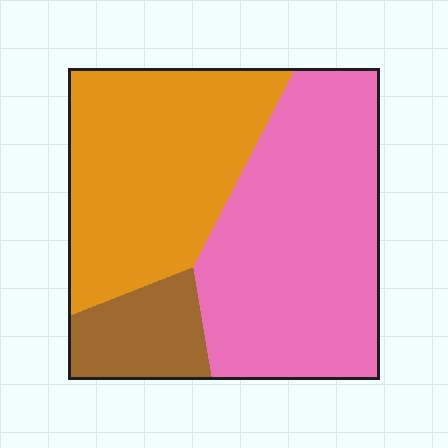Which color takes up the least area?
Brown, at roughly 10%.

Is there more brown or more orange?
Orange.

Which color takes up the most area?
Pink, at roughly 50%.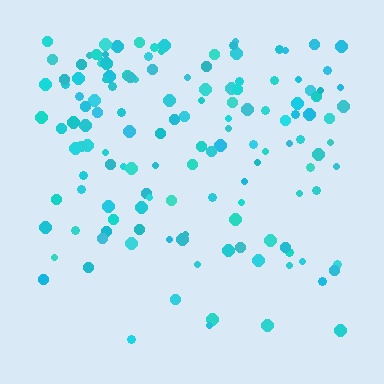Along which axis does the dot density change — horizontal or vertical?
Vertical.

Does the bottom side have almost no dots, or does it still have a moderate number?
Still a moderate number, just noticeably fewer than the top.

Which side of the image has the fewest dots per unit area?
The bottom.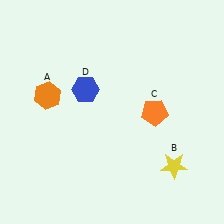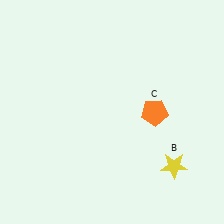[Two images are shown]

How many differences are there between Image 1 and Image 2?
There are 2 differences between the two images.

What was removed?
The blue hexagon (D), the orange hexagon (A) were removed in Image 2.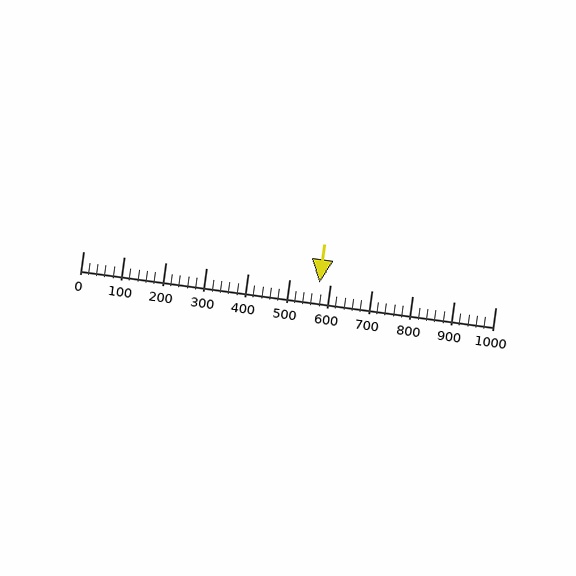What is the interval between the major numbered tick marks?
The major tick marks are spaced 100 units apart.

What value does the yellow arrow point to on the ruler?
The yellow arrow points to approximately 574.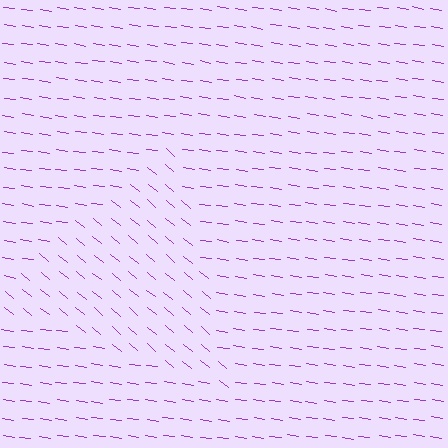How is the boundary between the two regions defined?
The boundary is defined purely by a change in line orientation (approximately 31 degrees difference). All lines are the same color and thickness.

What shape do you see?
I see a triangle.